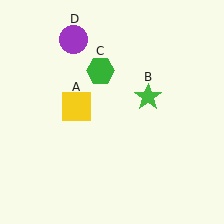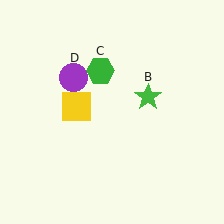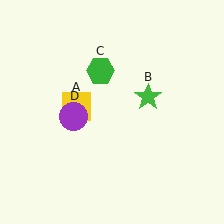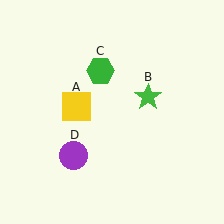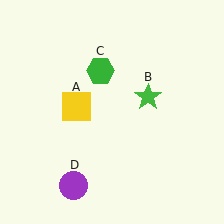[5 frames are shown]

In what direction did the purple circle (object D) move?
The purple circle (object D) moved down.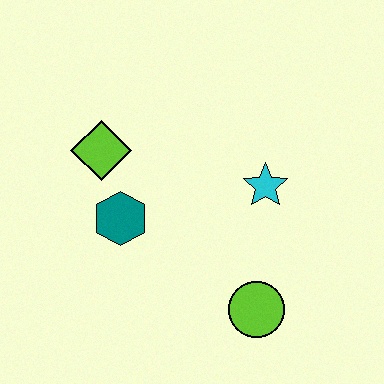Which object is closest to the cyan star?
The lime circle is closest to the cyan star.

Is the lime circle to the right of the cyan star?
No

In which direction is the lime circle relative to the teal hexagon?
The lime circle is to the right of the teal hexagon.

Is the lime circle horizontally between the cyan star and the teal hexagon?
Yes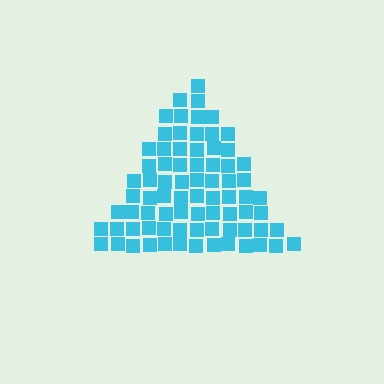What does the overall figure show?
The overall figure shows a triangle.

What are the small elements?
The small elements are squares.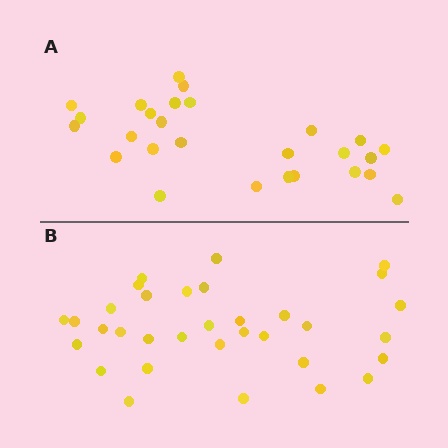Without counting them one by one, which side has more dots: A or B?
Region B (the bottom region) has more dots.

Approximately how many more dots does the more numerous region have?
Region B has about 6 more dots than region A.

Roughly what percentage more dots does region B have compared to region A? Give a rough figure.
About 20% more.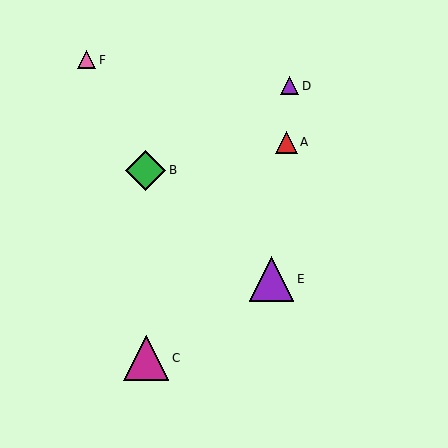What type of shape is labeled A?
Shape A is a red triangle.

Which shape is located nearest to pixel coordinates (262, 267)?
The purple triangle (labeled E) at (272, 279) is nearest to that location.